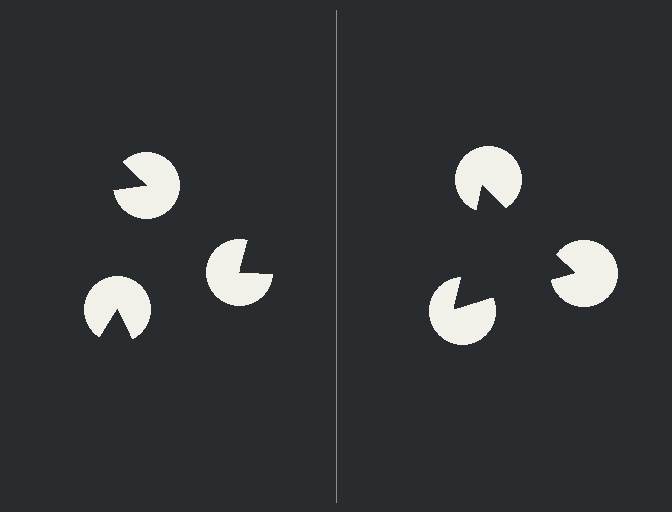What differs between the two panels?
The pac-man discs are positioned identically on both sides; only the wedge orientations differ. On the right they align to a triangle; on the left they are misaligned.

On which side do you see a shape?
An illusory triangle appears on the right side. On the left side the wedge cuts are rotated, so no coherent shape forms.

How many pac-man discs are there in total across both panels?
6 — 3 on each side.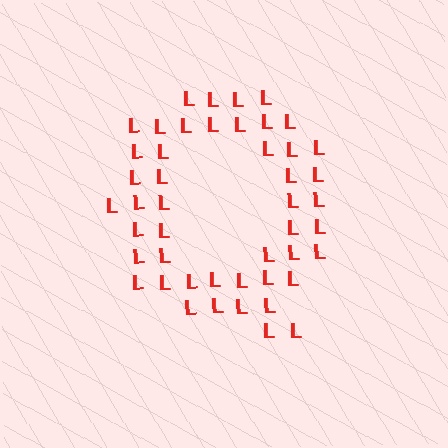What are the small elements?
The small elements are letter L's.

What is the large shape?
The large shape is the letter Q.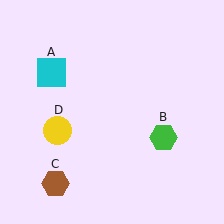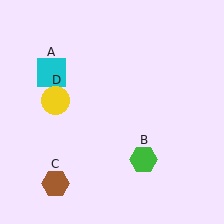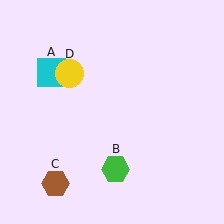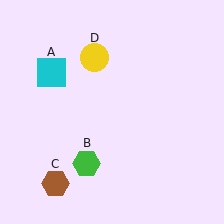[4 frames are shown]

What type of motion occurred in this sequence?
The green hexagon (object B), yellow circle (object D) rotated clockwise around the center of the scene.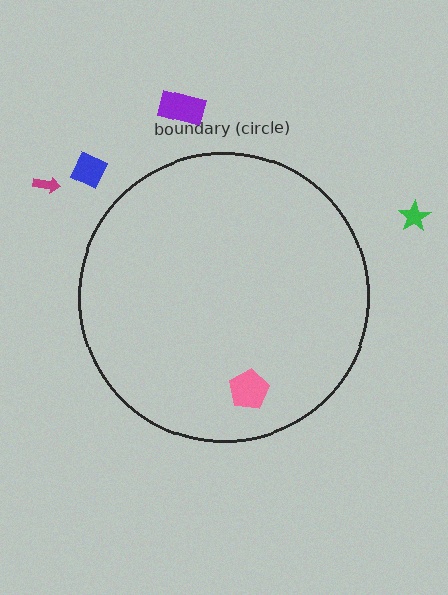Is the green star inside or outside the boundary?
Outside.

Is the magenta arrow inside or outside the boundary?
Outside.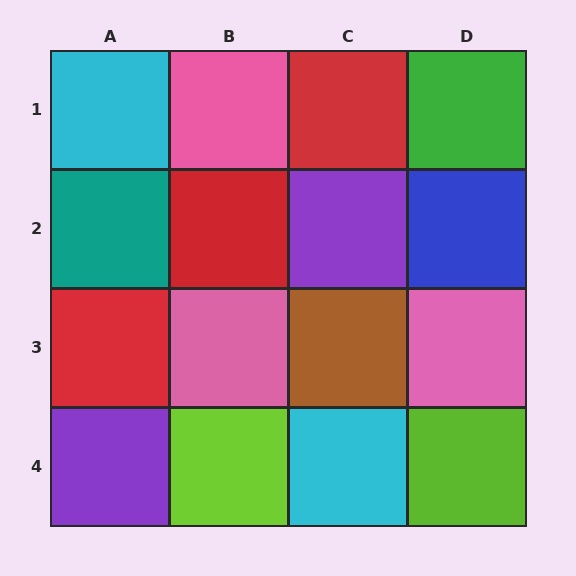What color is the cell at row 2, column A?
Teal.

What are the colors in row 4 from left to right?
Purple, lime, cyan, lime.